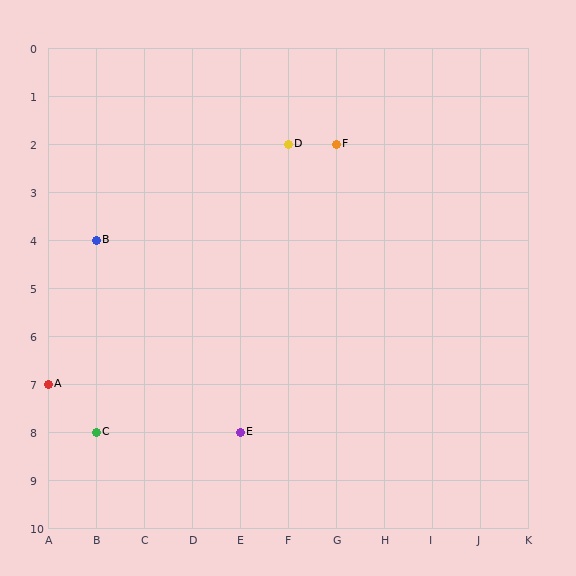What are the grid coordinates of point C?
Point C is at grid coordinates (B, 8).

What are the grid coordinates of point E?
Point E is at grid coordinates (E, 8).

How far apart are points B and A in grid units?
Points B and A are 1 column and 3 rows apart (about 3.2 grid units diagonally).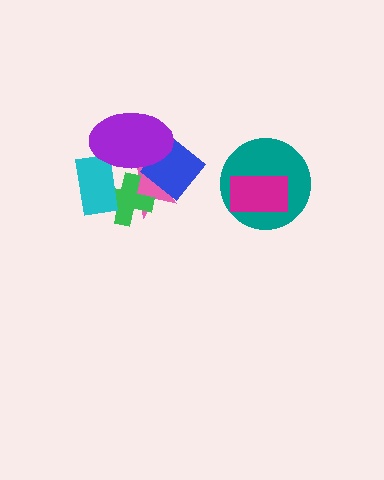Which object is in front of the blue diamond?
The purple ellipse is in front of the blue diamond.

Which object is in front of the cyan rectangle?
The purple ellipse is in front of the cyan rectangle.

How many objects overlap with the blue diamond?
2 objects overlap with the blue diamond.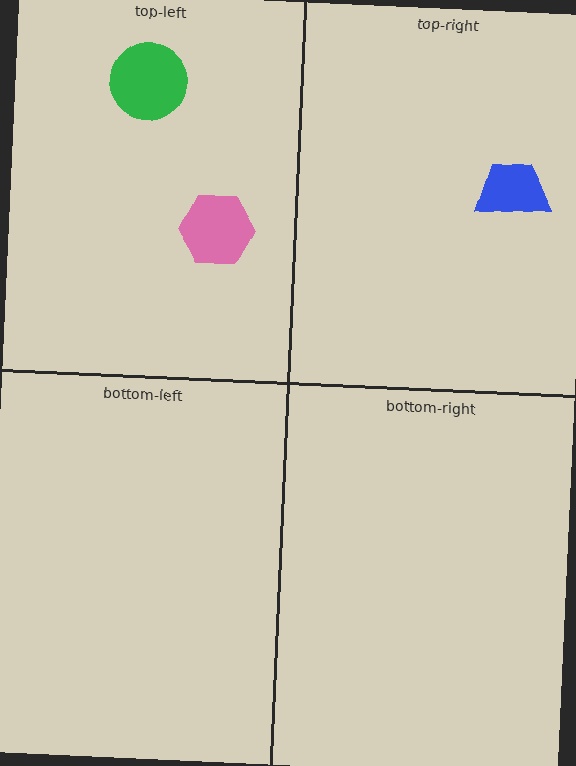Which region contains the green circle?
The top-left region.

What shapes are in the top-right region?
The blue trapezoid.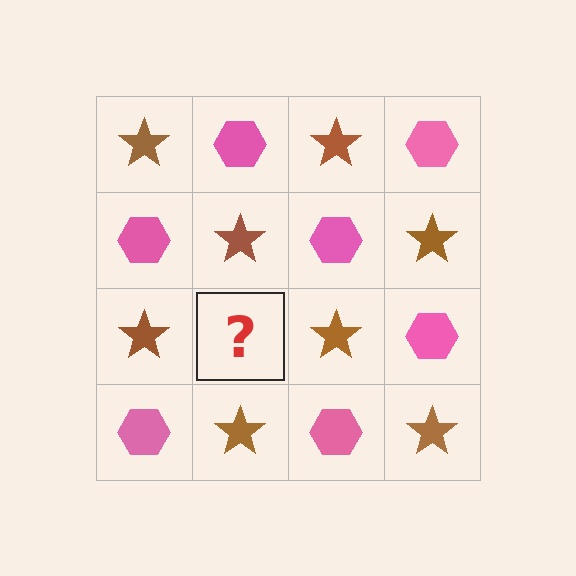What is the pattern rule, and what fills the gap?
The rule is that it alternates brown star and pink hexagon in a checkerboard pattern. The gap should be filled with a pink hexagon.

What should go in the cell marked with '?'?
The missing cell should contain a pink hexagon.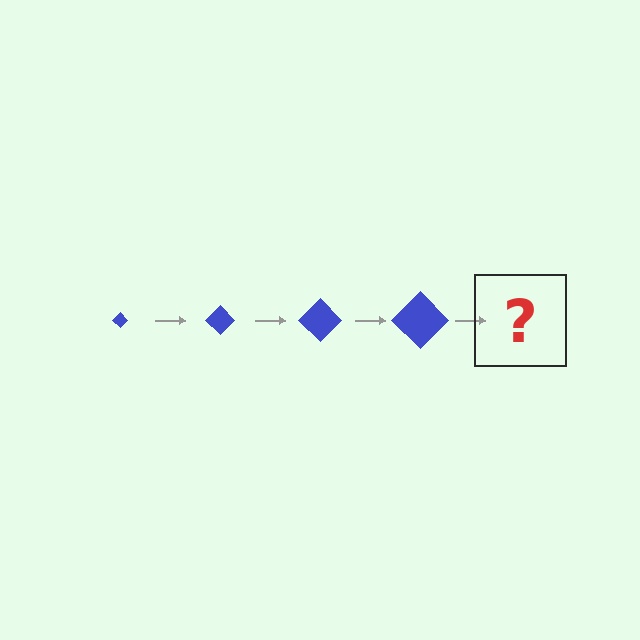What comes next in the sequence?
The next element should be a blue diamond, larger than the previous one.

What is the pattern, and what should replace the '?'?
The pattern is that the diamond gets progressively larger each step. The '?' should be a blue diamond, larger than the previous one.